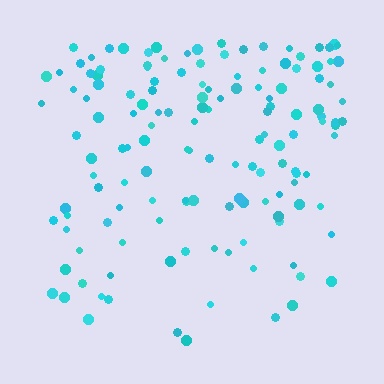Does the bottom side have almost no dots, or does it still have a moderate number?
Still a moderate number, just noticeably fewer than the top.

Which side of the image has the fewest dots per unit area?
The bottom.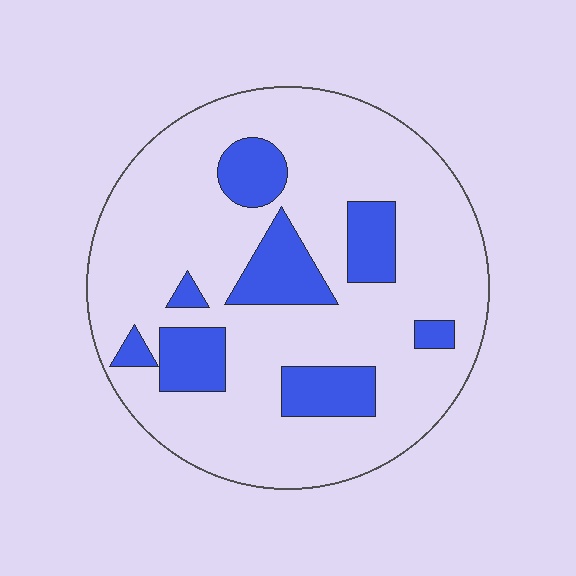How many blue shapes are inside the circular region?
8.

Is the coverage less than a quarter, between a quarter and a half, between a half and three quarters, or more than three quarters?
Less than a quarter.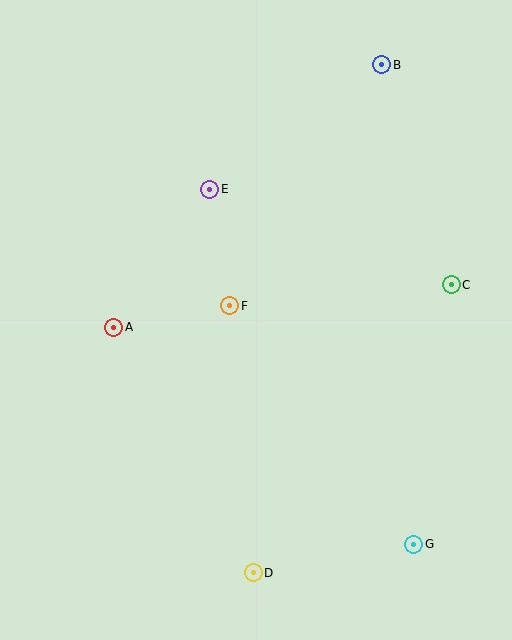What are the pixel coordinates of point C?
Point C is at (451, 285).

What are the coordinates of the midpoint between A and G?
The midpoint between A and G is at (264, 436).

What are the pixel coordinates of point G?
Point G is at (414, 544).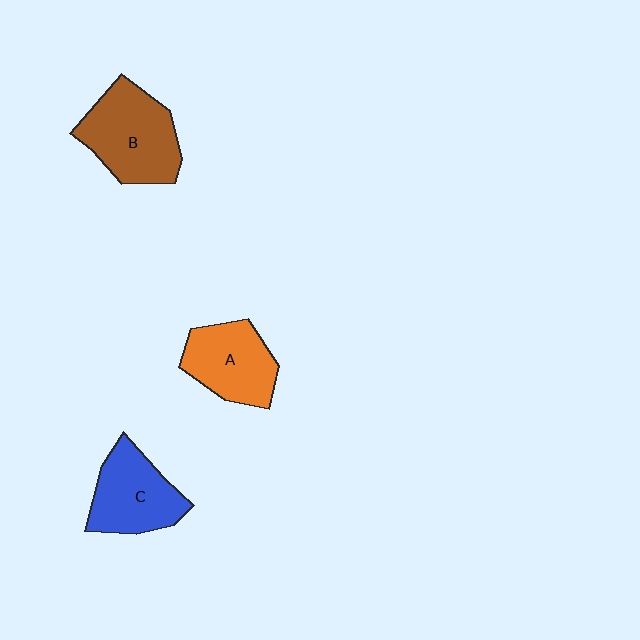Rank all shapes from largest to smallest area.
From largest to smallest: B (brown), C (blue), A (orange).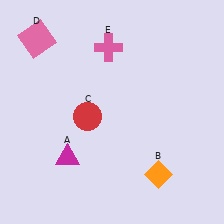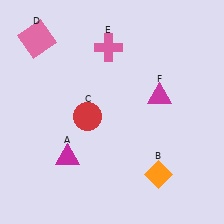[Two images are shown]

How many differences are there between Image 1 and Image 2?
There is 1 difference between the two images.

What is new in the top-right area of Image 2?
A magenta triangle (F) was added in the top-right area of Image 2.